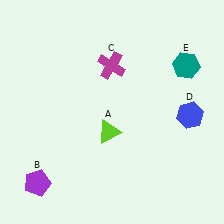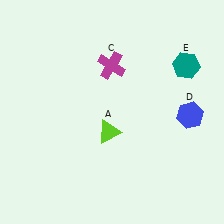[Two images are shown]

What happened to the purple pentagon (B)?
The purple pentagon (B) was removed in Image 2. It was in the bottom-left area of Image 1.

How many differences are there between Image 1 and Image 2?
There is 1 difference between the two images.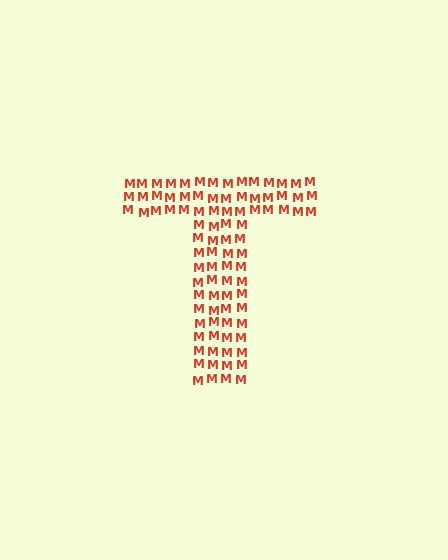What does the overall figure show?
The overall figure shows the letter T.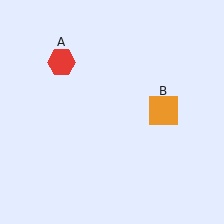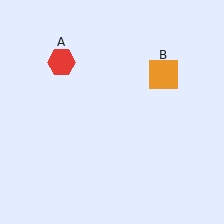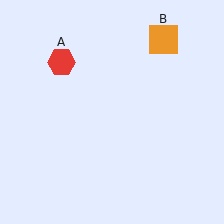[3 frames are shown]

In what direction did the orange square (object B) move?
The orange square (object B) moved up.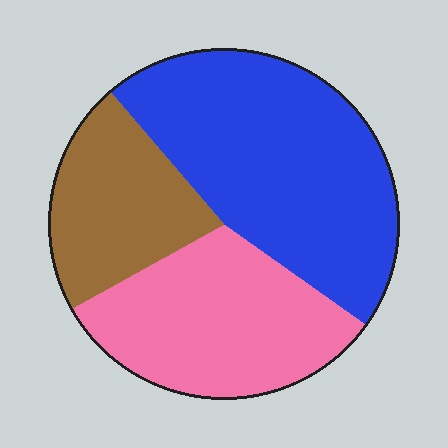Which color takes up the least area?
Brown, at roughly 20%.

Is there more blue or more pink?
Blue.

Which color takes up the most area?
Blue, at roughly 45%.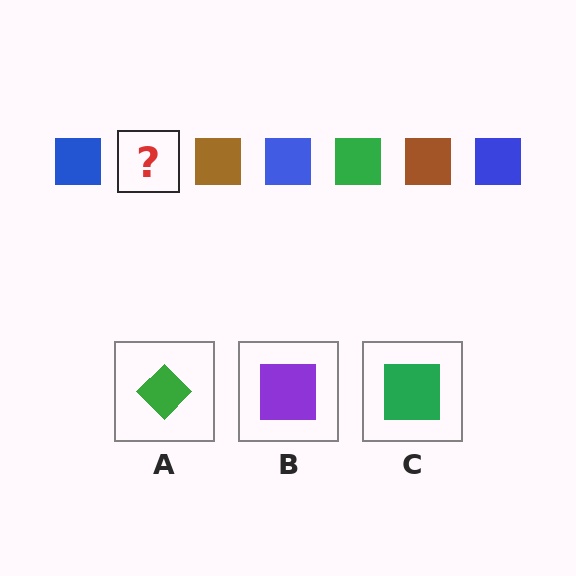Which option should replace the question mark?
Option C.